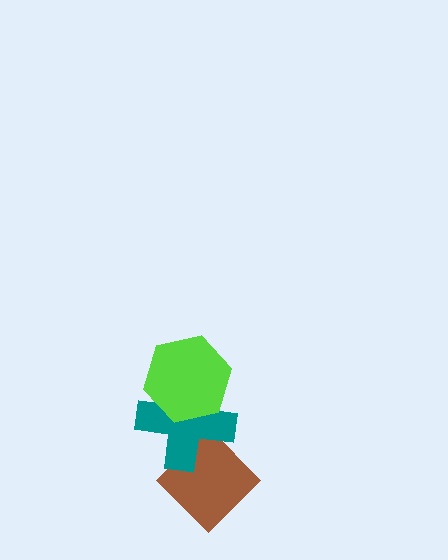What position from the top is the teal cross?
The teal cross is 2nd from the top.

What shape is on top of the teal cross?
The lime hexagon is on top of the teal cross.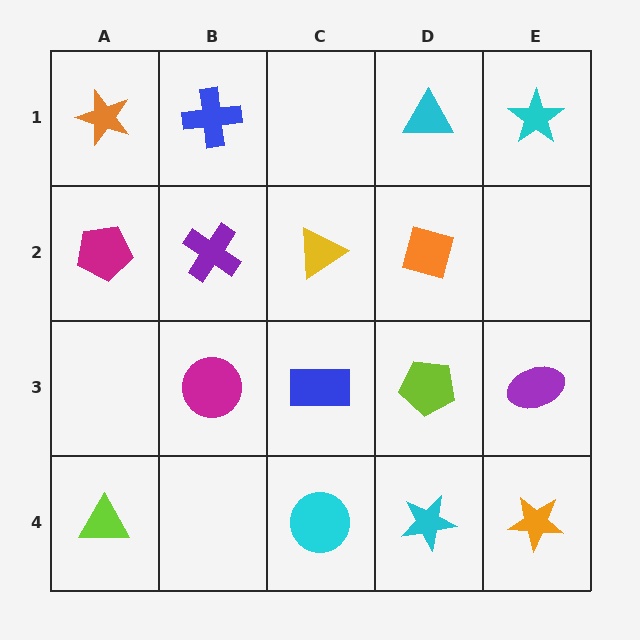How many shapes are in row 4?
4 shapes.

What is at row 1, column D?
A cyan triangle.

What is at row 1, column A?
An orange star.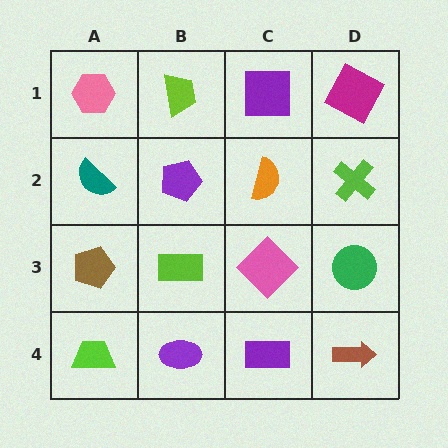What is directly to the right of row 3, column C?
A green circle.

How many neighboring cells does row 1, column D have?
2.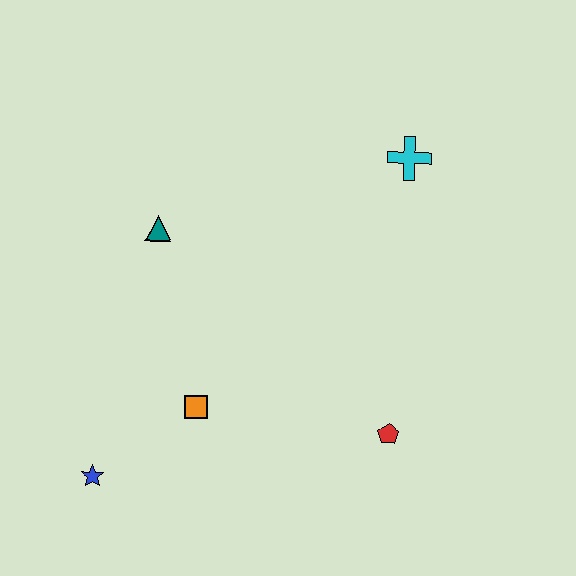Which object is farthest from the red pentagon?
The teal triangle is farthest from the red pentagon.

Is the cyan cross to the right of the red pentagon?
Yes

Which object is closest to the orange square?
The blue star is closest to the orange square.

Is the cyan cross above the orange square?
Yes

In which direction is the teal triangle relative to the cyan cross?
The teal triangle is to the left of the cyan cross.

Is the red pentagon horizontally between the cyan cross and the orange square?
Yes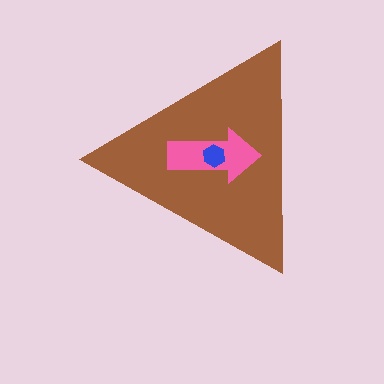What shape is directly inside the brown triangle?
The pink arrow.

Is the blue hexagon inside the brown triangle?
Yes.